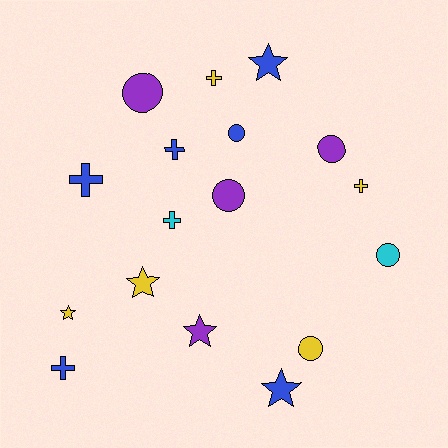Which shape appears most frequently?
Cross, with 6 objects.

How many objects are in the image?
There are 17 objects.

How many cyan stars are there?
There are no cyan stars.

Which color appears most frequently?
Blue, with 6 objects.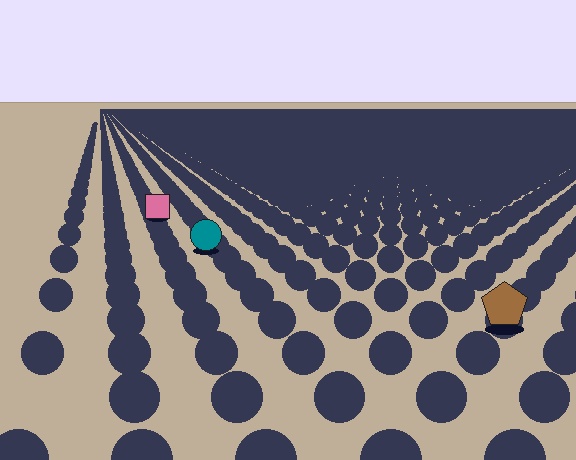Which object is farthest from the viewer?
The pink square is farthest from the viewer. It appears smaller and the ground texture around it is denser.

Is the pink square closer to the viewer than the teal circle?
No. The teal circle is closer — you can tell from the texture gradient: the ground texture is coarser near it.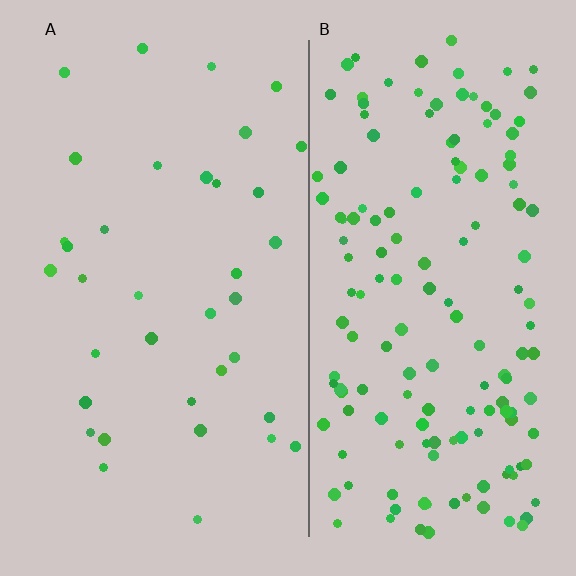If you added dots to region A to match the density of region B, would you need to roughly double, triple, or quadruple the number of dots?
Approximately quadruple.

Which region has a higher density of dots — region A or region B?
B (the right).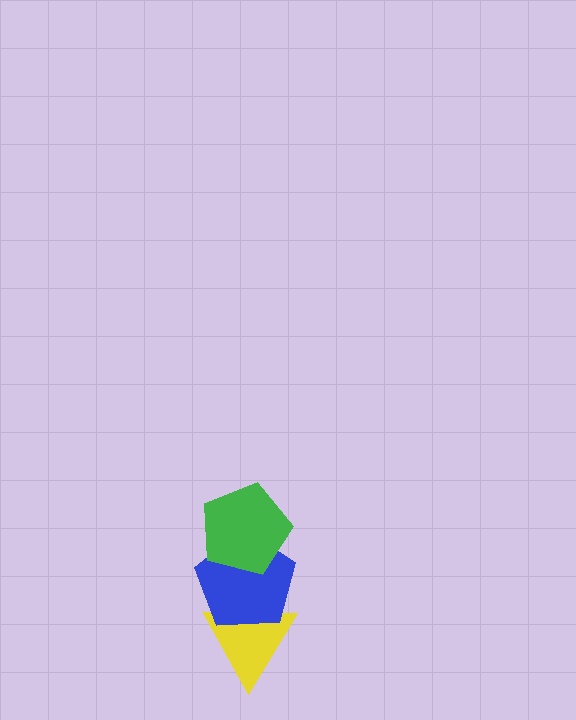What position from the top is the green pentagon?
The green pentagon is 1st from the top.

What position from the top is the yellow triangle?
The yellow triangle is 3rd from the top.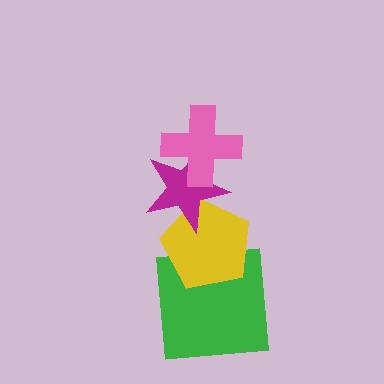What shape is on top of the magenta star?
The pink cross is on top of the magenta star.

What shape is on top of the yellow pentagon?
The magenta star is on top of the yellow pentagon.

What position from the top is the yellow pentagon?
The yellow pentagon is 3rd from the top.